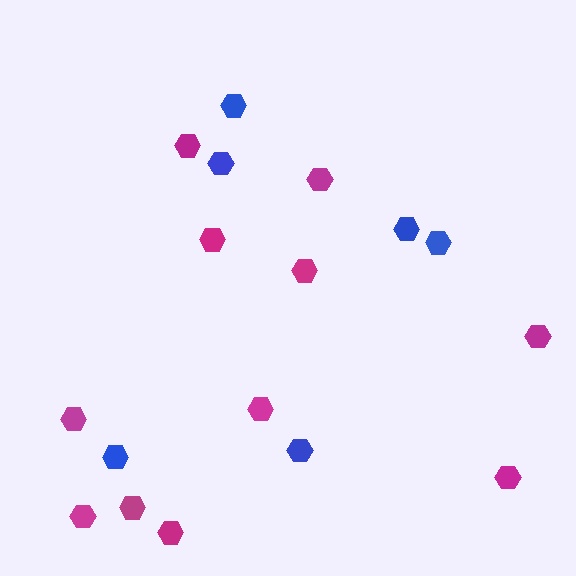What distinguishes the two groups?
There are 2 groups: one group of magenta hexagons (11) and one group of blue hexagons (6).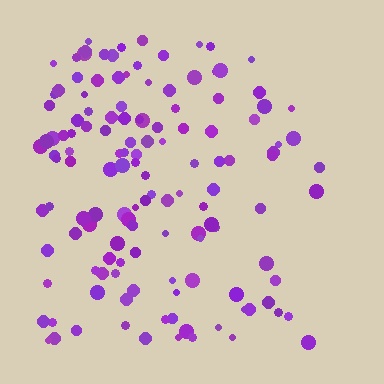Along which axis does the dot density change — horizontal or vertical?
Horizontal.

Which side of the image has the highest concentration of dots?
The left.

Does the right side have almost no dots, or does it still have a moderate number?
Still a moderate number, just noticeably fewer than the left.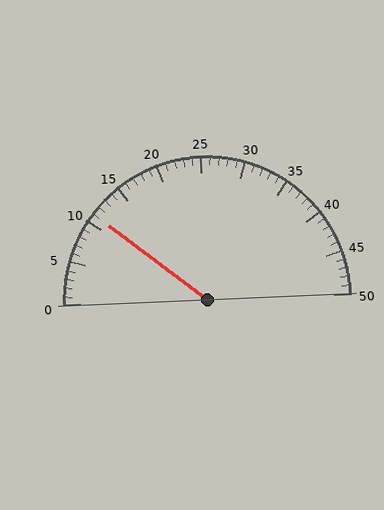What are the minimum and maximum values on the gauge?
The gauge ranges from 0 to 50.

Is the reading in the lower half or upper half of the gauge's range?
The reading is in the lower half of the range (0 to 50).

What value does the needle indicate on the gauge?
The needle indicates approximately 11.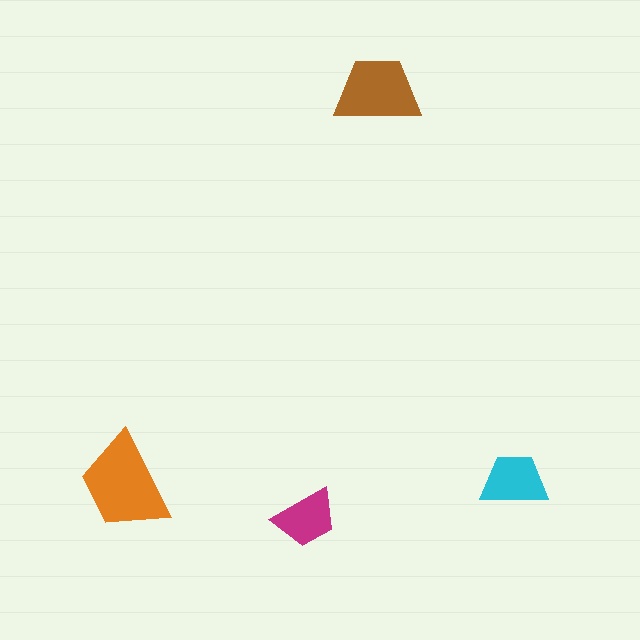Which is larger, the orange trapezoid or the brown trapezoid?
The orange one.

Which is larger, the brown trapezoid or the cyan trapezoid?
The brown one.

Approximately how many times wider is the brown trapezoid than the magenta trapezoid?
About 1.5 times wider.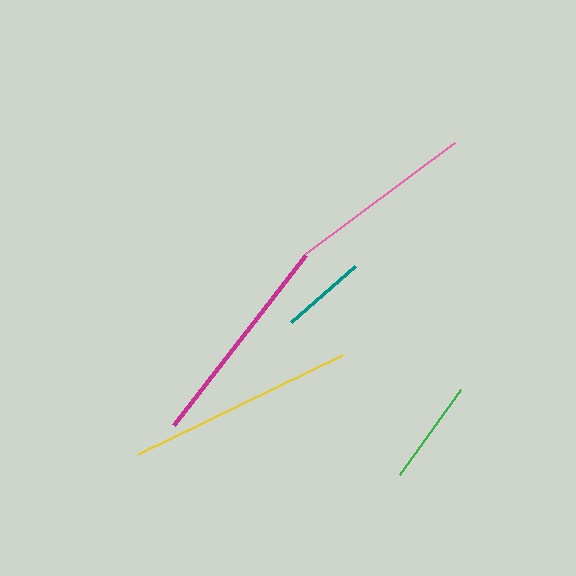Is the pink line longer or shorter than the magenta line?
The magenta line is longer than the pink line.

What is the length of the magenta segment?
The magenta segment is approximately 215 pixels long.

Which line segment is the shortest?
The teal line is the shortest at approximately 85 pixels.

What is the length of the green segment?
The green segment is approximately 105 pixels long.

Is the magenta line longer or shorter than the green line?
The magenta line is longer than the green line.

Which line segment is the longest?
The yellow line is the longest at approximately 227 pixels.